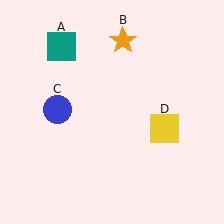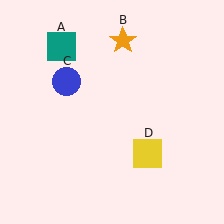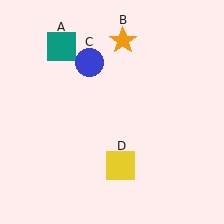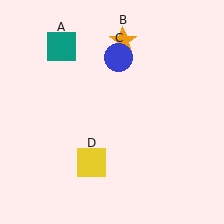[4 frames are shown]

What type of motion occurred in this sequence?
The blue circle (object C), yellow square (object D) rotated clockwise around the center of the scene.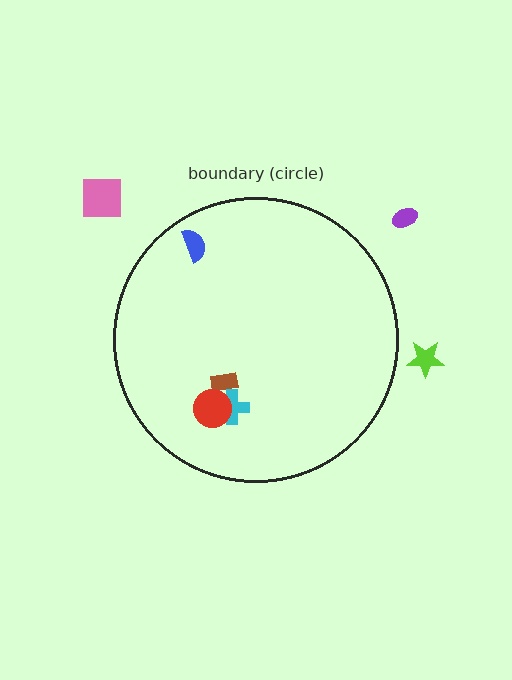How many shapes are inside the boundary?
4 inside, 3 outside.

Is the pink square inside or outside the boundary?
Outside.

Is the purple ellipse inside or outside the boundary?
Outside.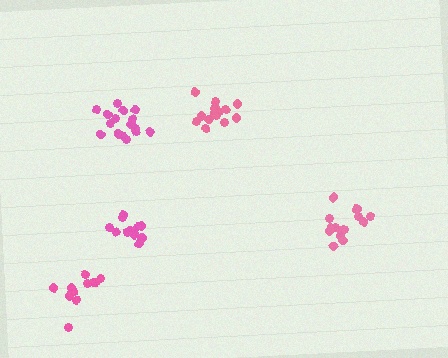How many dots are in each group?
Group 1: 12 dots, Group 2: 15 dots, Group 3: 17 dots, Group 4: 11 dots, Group 5: 16 dots (71 total).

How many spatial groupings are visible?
There are 5 spatial groupings.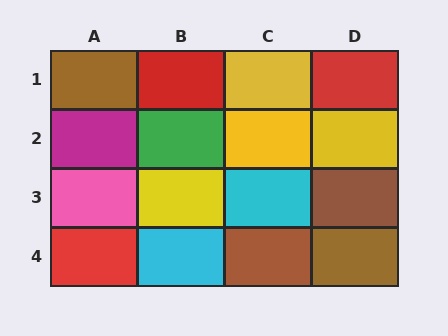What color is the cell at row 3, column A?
Pink.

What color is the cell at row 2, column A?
Magenta.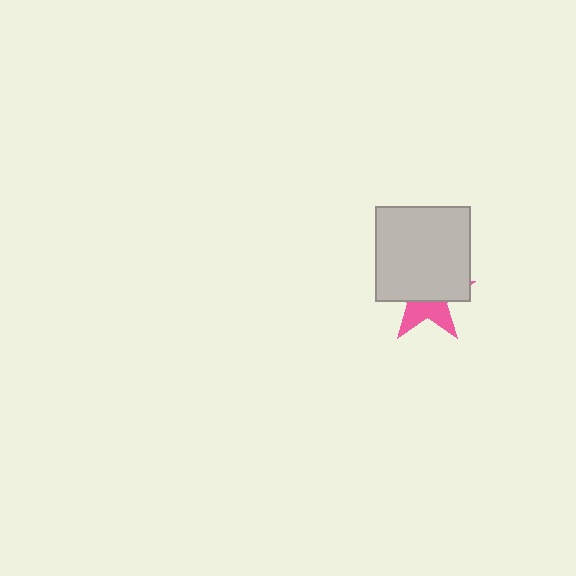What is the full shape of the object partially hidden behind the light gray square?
The partially hidden object is a pink star.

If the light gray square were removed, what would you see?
You would see the complete pink star.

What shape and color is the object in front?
The object in front is a light gray square.